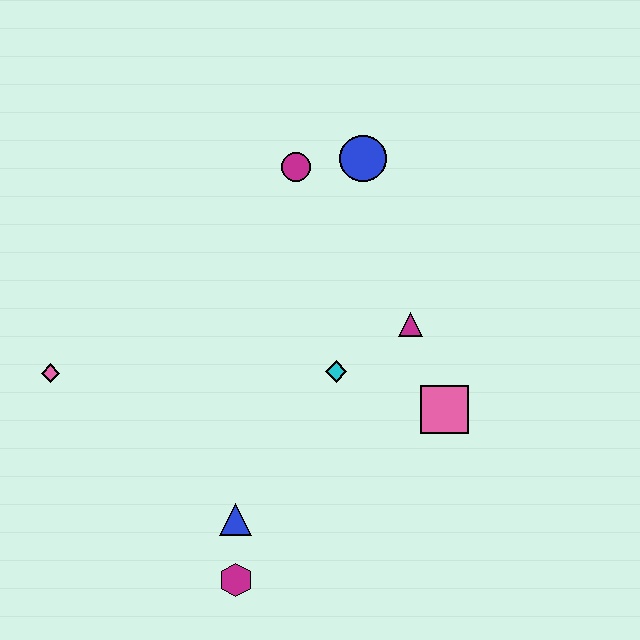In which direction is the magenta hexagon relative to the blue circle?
The magenta hexagon is below the blue circle.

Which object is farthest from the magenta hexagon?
The blue circle is farthest from the magenta hexagon.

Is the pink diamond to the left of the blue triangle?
Yes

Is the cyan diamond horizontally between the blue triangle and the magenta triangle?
Yes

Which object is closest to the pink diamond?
The blue triangle is closest to the pink diamond.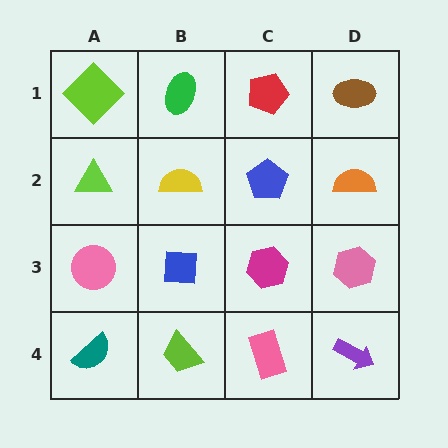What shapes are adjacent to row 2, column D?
A brown ellipse (row 1, column D), a pink hexagon (row 3, column D), a blue pentagon (row 2, column C).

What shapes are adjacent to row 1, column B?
A yellow semicircle (row 2, column B), a lime diamond (row 1, column A), a red pentagon (row 1, column C).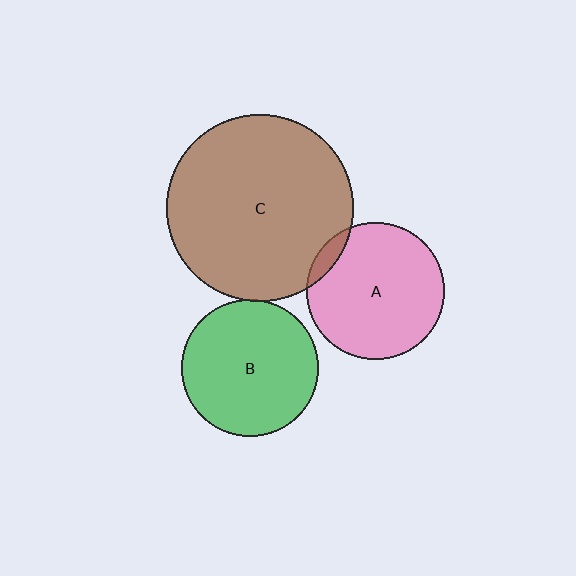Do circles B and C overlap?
Yes.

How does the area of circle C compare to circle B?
Approximately 1.9 times.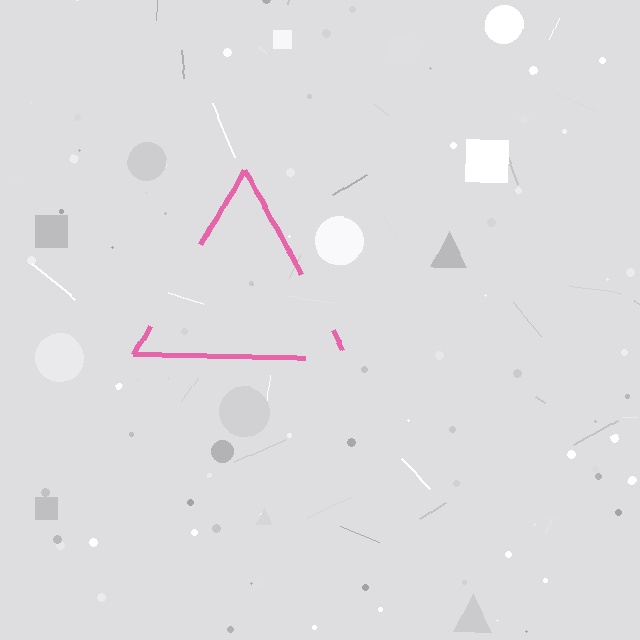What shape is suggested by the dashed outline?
The dashed outline suggests a triangle.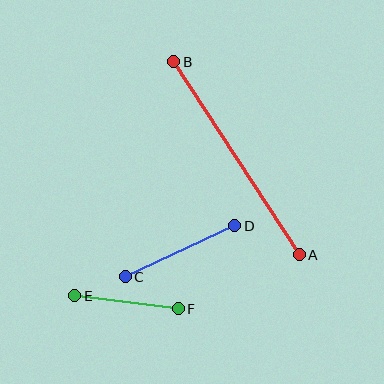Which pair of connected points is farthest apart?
Points A and B are farthest apart.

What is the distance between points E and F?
The distance is approximately 104 pixels.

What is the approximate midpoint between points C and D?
The midpoint is at approximately (180, 251) pixels.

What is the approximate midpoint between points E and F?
The midpoint is at approximately (127, 302) pixels.